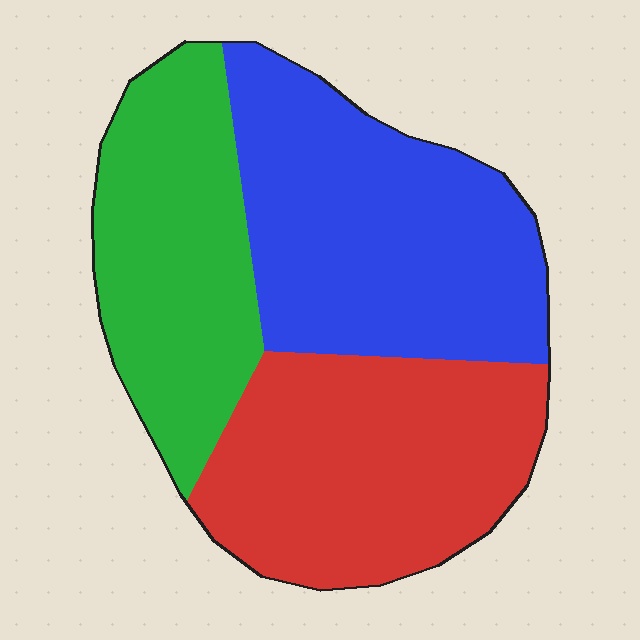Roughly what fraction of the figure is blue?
Blue covers roughly 35% of the figure.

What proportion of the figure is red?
Red covers 35% of the figure.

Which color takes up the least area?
Green, at roughly 30%.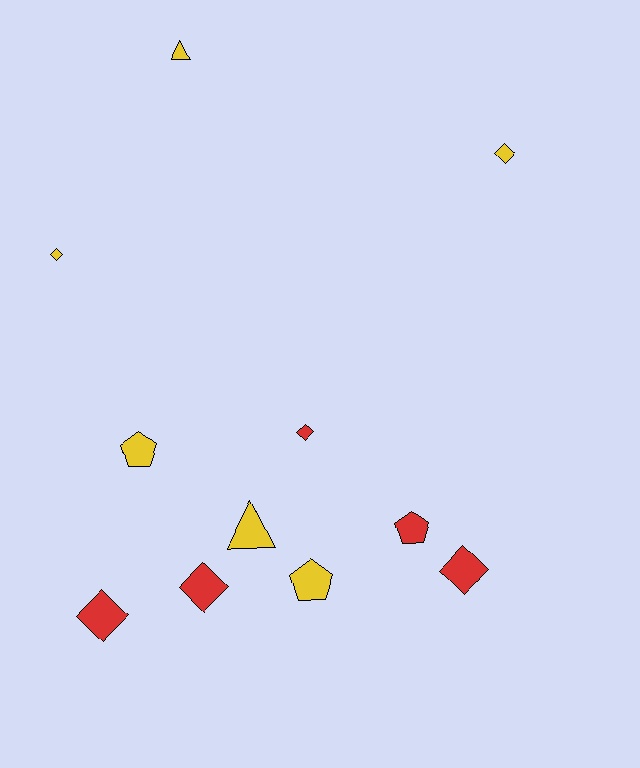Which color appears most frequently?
Yellow, with 6 objects.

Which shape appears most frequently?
Diamond, with 6 objects.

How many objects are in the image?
There are 11 objects.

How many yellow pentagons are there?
There are 2 yellow pentagons.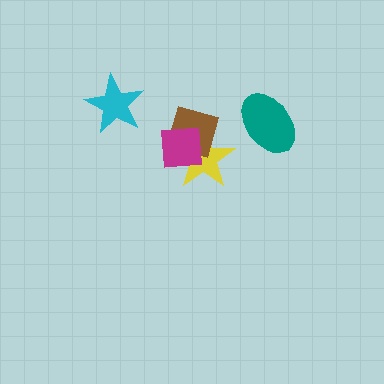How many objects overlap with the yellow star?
2 objects overlap with the yellow star.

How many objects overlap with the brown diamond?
2 objects overlap with the brown diamond.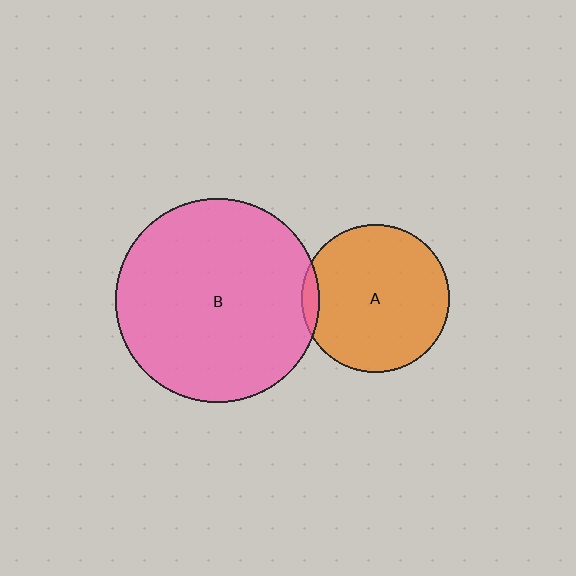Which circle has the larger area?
Circle B (pink).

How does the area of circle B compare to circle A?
Approximately 1.9 times.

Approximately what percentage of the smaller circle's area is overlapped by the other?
Approximately 5%.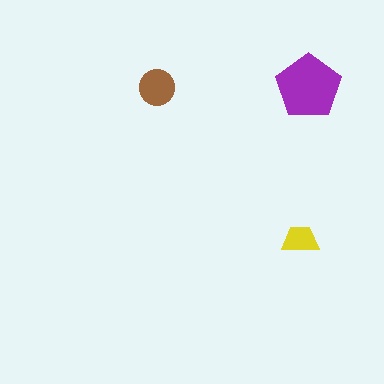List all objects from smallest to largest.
The yellow trapezoid, the brown circle, the purple pentagon.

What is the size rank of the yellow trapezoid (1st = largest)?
3rd.